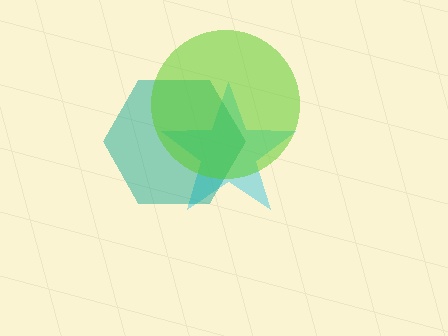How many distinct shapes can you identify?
There are 3 distinct shapes: a cyan star, a teal hexagon, a lime circle.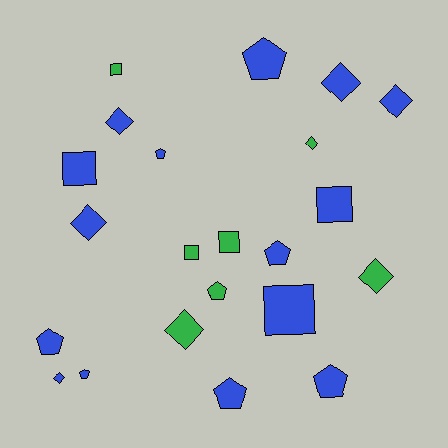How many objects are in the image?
There are 22 objects.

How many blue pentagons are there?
There are 7 blue pentagons.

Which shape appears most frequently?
Pentagon, with 8 objects.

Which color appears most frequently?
Blue, with 15 objects.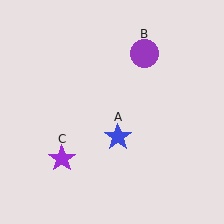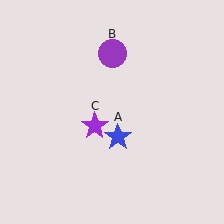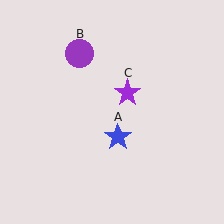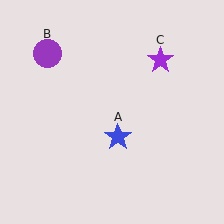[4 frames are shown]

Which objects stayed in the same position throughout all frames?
Blue star (object A) remained stationary.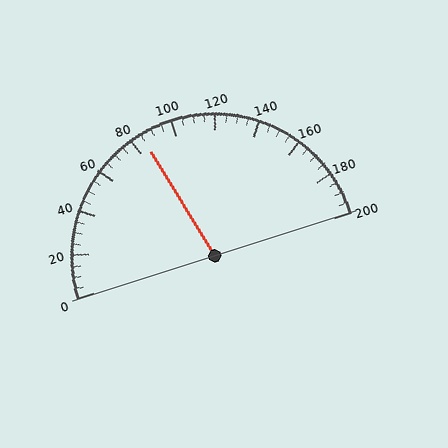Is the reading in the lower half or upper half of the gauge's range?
The reading is in the lower half of the range (0 to 200).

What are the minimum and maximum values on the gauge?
The gauge ranges from 0 to 200.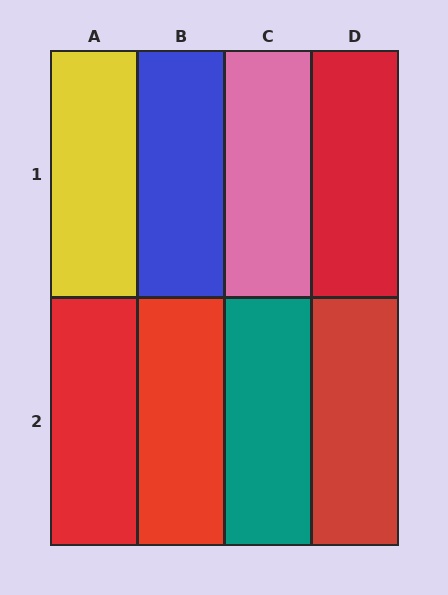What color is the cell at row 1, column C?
Pink.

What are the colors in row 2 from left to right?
Red, red, teal, red.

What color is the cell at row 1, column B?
Blue.